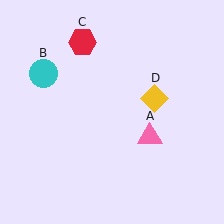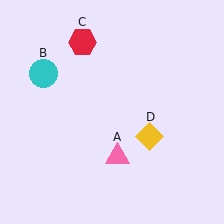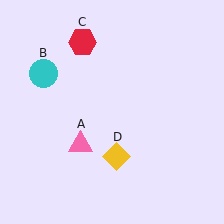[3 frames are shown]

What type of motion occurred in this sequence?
The pink triangle (object A), yellow diamond (object D) rotated clockwise around the center of the scene.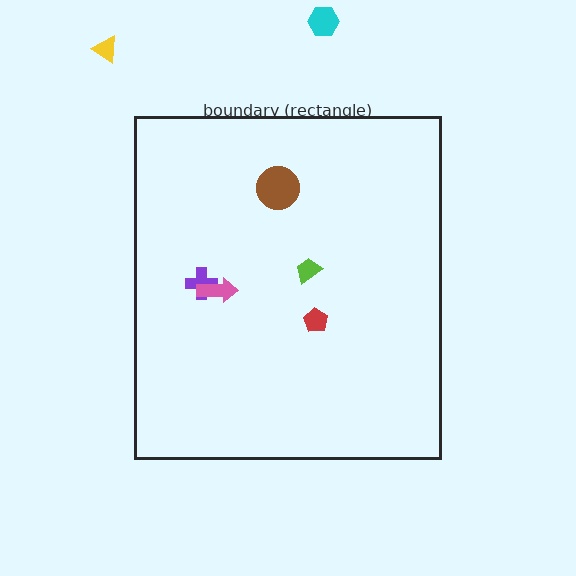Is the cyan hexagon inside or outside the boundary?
Outside.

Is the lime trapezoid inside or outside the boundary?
Inside.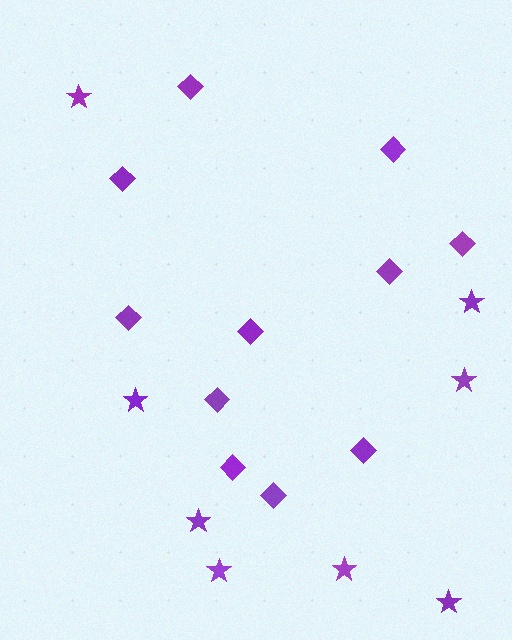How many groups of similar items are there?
There are 2 groups: one group of diamonds (11) and one group of stars (8).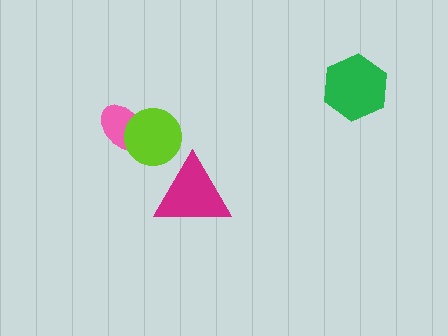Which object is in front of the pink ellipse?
The lime circle is in front of the pink ellipse.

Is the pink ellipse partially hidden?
Yes, it is partially covered by another shape.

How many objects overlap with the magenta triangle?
0 objects overlap with the magenta triangle.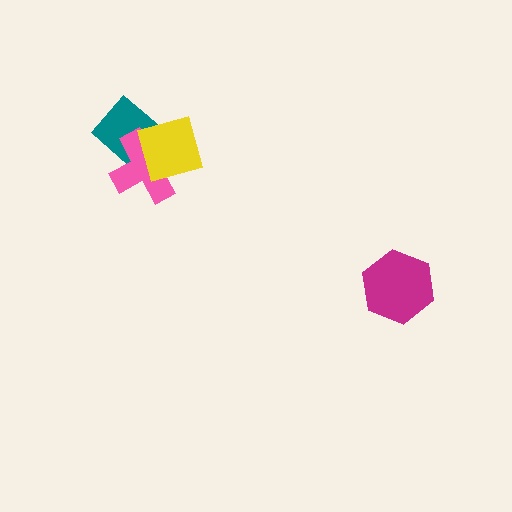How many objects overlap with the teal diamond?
2 objects overlap with the teal diamond.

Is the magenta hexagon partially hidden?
No, no other shape covers it.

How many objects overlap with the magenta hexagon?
0 objects overlap with the magenta hexagon.